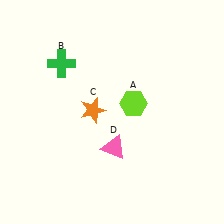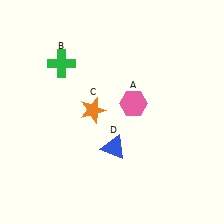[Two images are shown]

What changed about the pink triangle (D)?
In Image 1, D is pink. In Image 2, it changed to blue.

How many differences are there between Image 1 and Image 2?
There are 2 differences between the two images.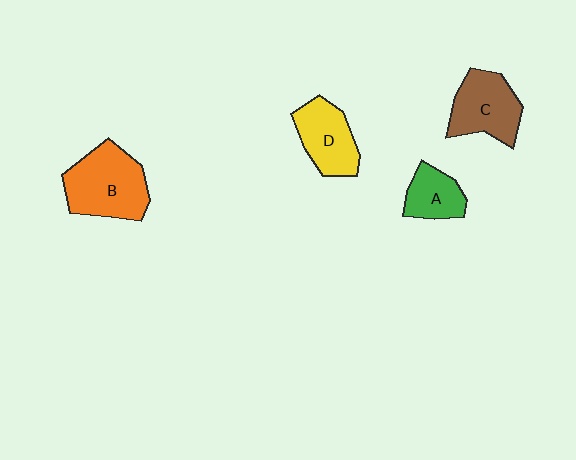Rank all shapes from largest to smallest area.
From largest to smallest: B (orange), C (brown), D (yellow), A (green).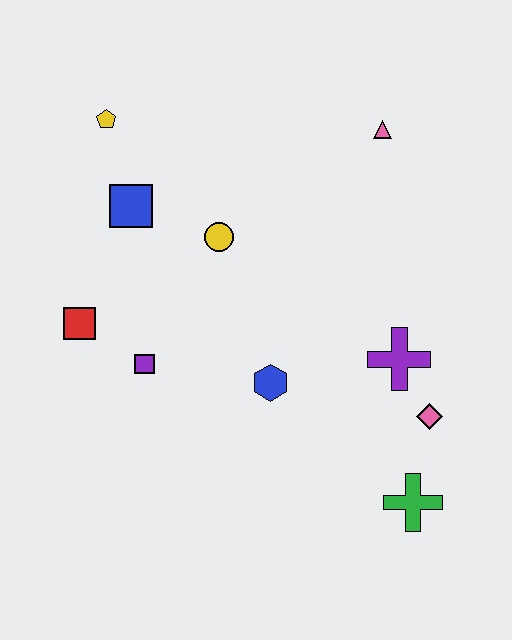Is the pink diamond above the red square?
No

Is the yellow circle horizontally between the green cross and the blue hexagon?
No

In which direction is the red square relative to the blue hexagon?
The red square is to the left of the blue hexagon.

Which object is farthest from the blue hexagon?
The yellow pentagon is farthest from the blue hexagon.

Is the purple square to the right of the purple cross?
No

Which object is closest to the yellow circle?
The blue square is closest to the yellow circle.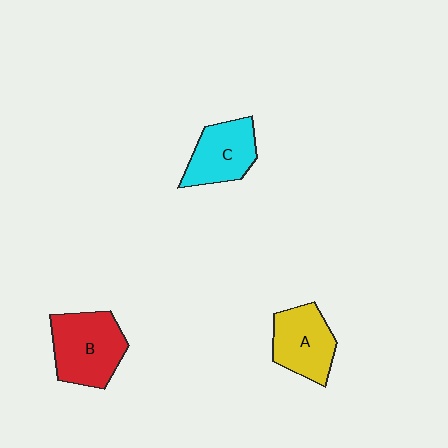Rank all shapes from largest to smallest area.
From largest to smallest: B (red), A (yellow), C (cyan).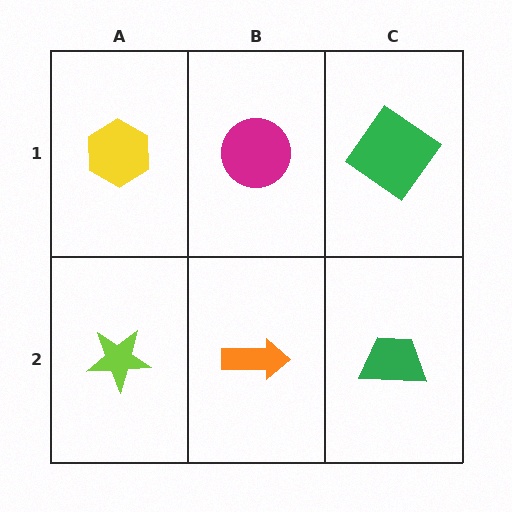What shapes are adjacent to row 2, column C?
A green diamond (row 1, column C), an orange arrow (row 2, column B).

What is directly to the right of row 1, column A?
A magenta circle.